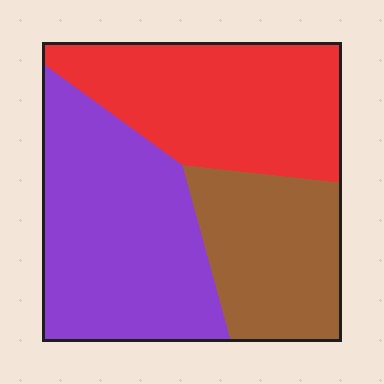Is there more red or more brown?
Red.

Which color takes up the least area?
Brown, at roughly 25%.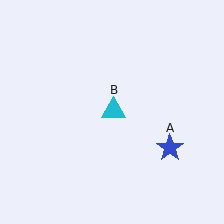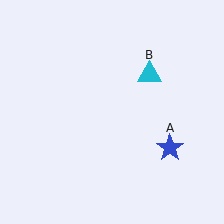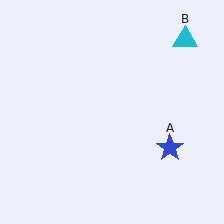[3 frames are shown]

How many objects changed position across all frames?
1 object changed position: cyan triangle (object B).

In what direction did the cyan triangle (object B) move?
The cyan triangle (object B) moved up and to the right.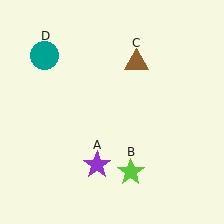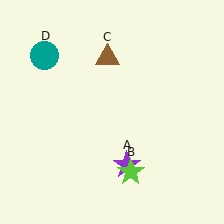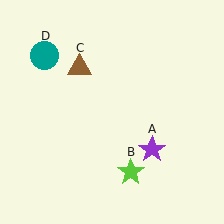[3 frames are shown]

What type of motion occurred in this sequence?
The purple star (object A), brown triangle (object C) rotated counterclockwise around the center of the scene.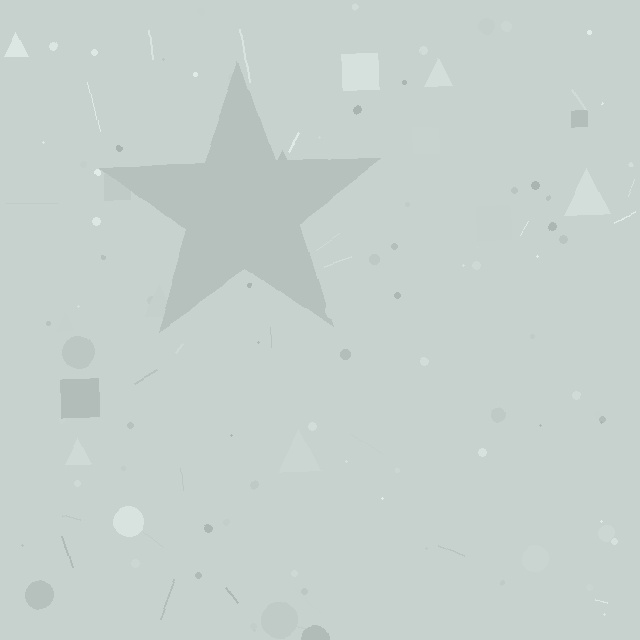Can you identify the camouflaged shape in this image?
The camouflaged shape is a star.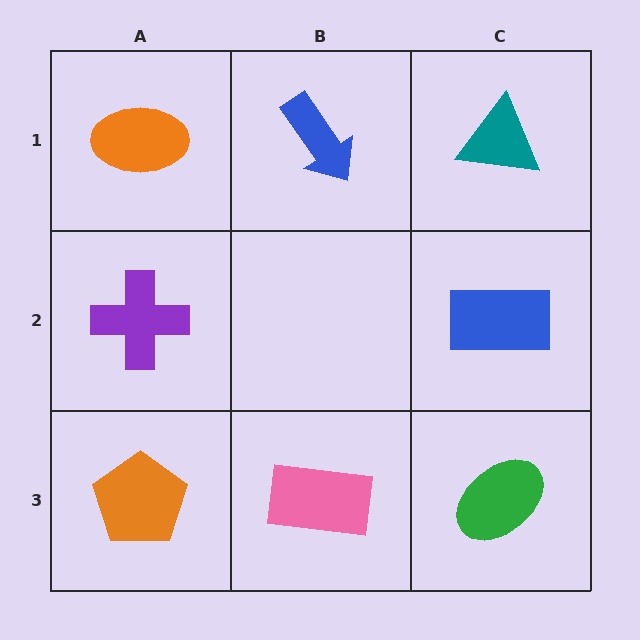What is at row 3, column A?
An orange pentagon.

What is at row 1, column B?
A blue arrow.